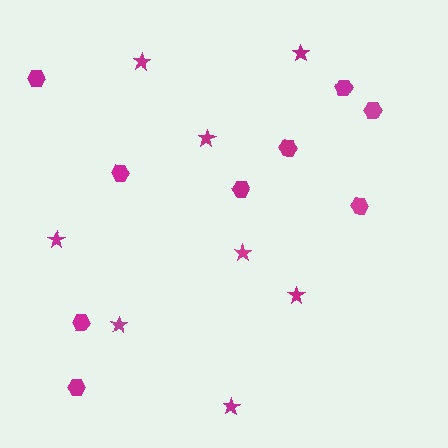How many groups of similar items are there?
There are 2 groups: one group of hexagons (9) and one group of stars (8).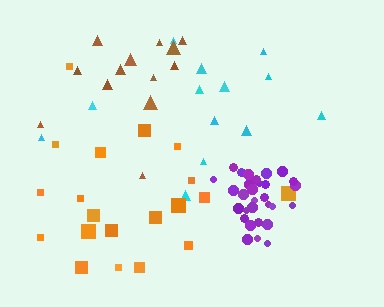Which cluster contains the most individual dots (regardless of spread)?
Purple (32).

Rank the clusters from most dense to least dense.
purple, brown, orange, cyan.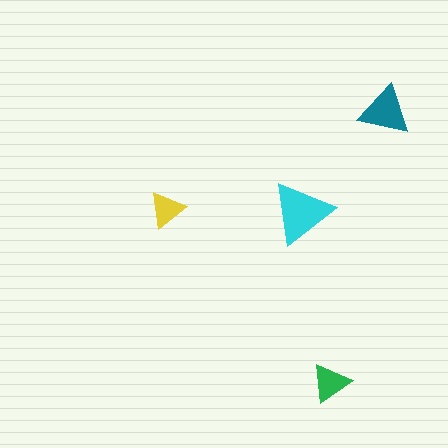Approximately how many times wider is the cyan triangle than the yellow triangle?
About 1.5 times wider.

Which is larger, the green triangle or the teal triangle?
The teal one.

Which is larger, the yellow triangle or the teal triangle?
The teal one.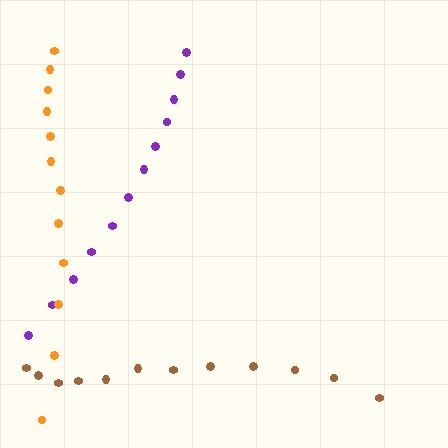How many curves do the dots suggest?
There are 3 distinct paths.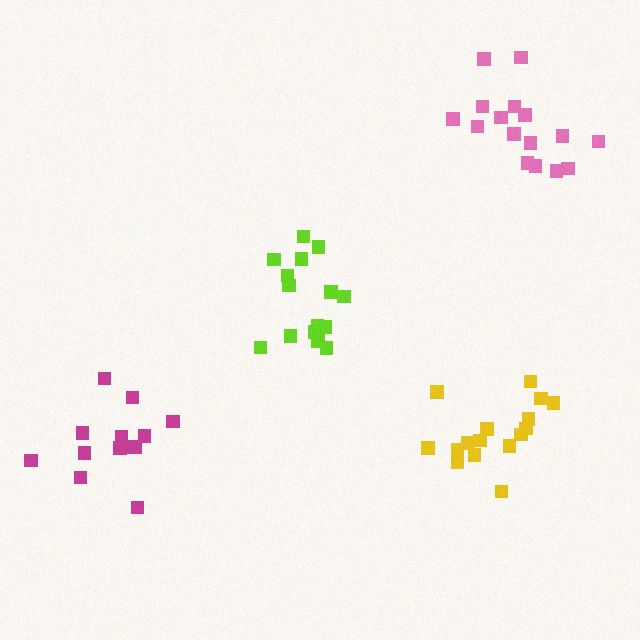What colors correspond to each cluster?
The clusters are colored: lime, yellow, magenta, pink.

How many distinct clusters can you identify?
There are 4 distinct clusters.